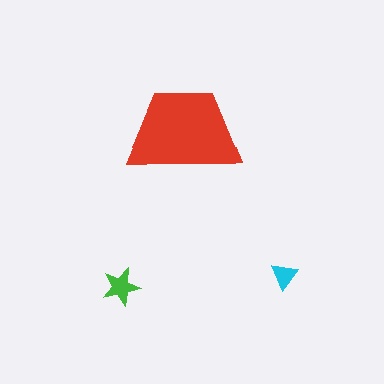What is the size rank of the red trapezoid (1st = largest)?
1st.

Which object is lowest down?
The green star is bottommost.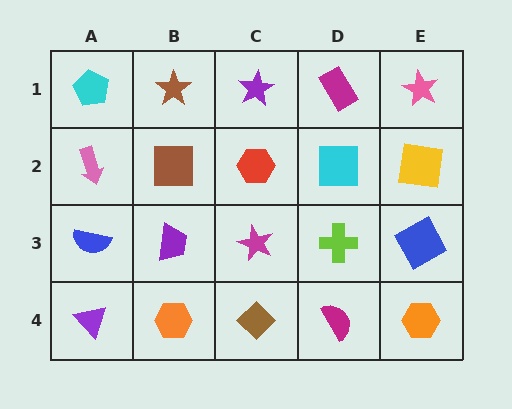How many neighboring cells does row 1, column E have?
2.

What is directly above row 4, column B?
A purple trapezoid.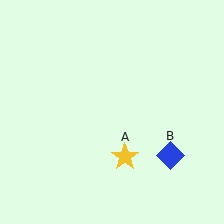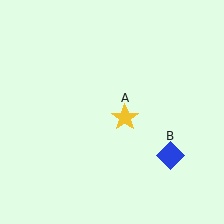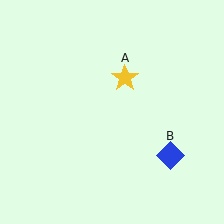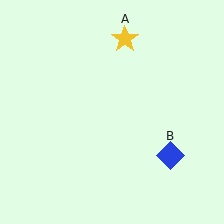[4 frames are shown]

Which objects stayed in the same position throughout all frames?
Blue diamond (object B) remained stationary.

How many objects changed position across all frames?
1 object changed position: yellow star (object A).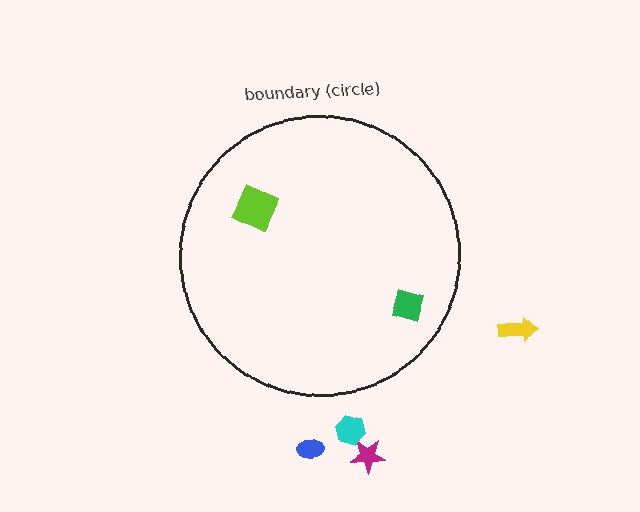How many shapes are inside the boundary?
2 inside, 4 outside.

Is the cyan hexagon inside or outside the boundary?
Outside.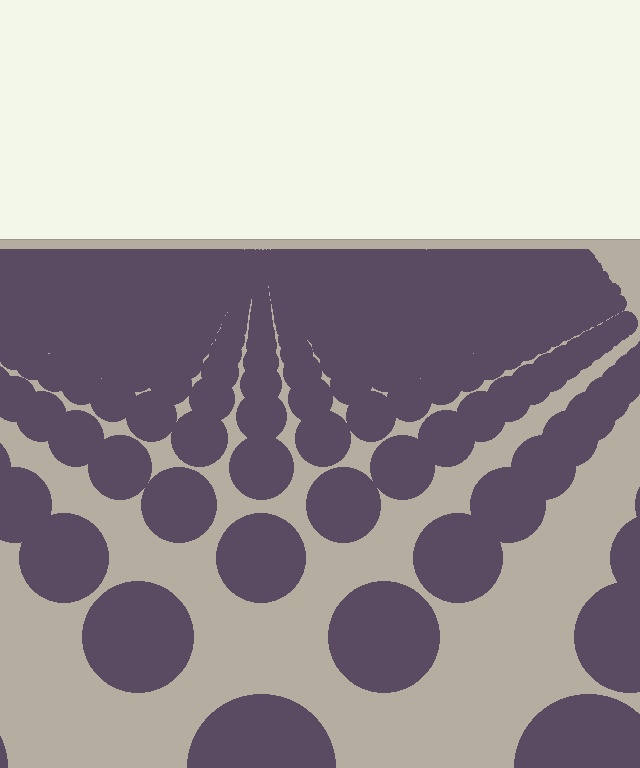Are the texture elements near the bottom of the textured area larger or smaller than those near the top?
Larger. Near the bottom, elements are closer to the viewer and appear at a bigger on-screen size.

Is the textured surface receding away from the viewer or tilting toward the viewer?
The surface is receding away from the viewer. Texture elements get smaller and denser toward the top.